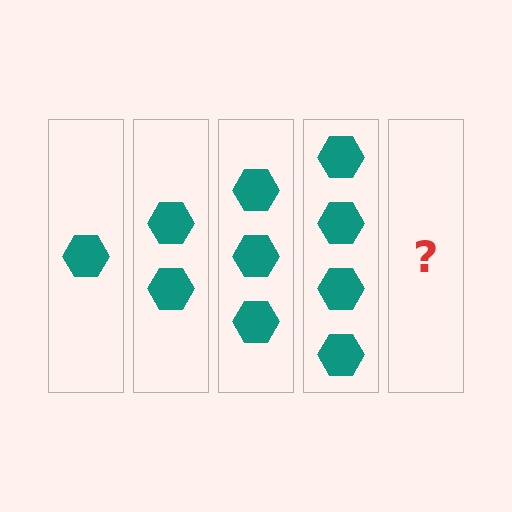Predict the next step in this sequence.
The next step is 5 hexagons.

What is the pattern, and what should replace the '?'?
The pattern is that each step adds one more hexagon. The '?' should be 5 hexagons.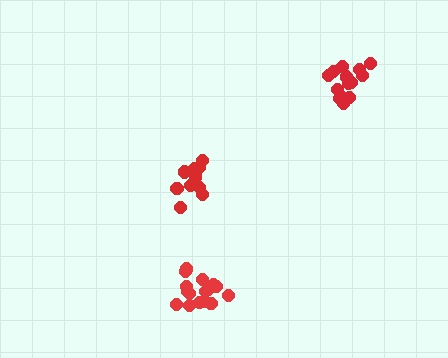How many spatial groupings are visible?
There are 3 spatial groupings.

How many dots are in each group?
Group 1: 11 dots, Group 2: 15 dots, Group 3: 16 dots (42 total).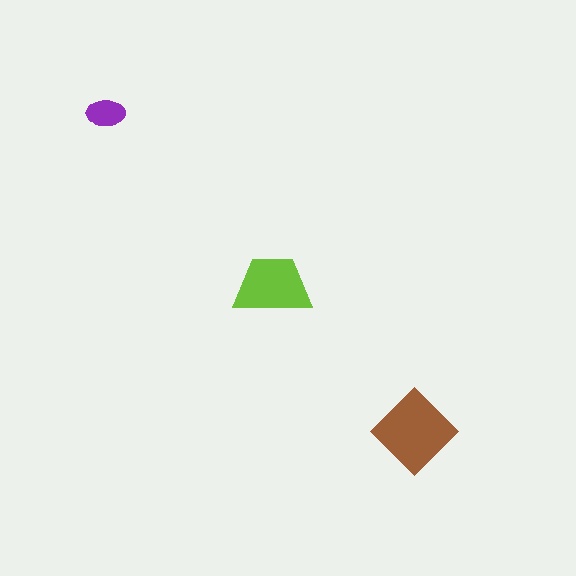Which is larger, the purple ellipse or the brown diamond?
The brown diamond.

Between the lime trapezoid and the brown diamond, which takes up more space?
The brown diamond.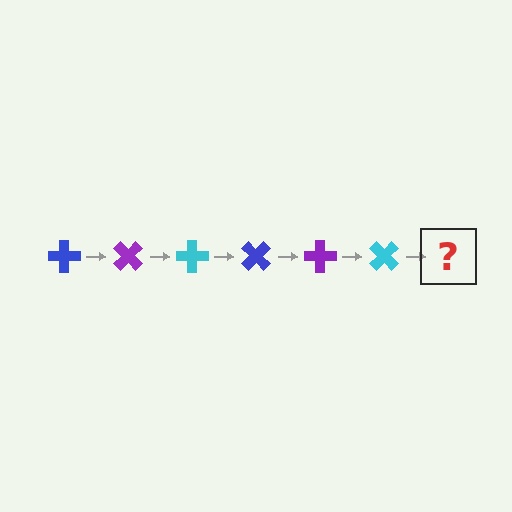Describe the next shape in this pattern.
It should be a blue cross, rotated 270 degrees from the start.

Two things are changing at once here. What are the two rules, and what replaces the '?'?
The two rules are that it rotates 45 degrees each step and the color cycles through blue, purple, and cyan. The '?' should be a blue cross, rotated 270 degrees from the start.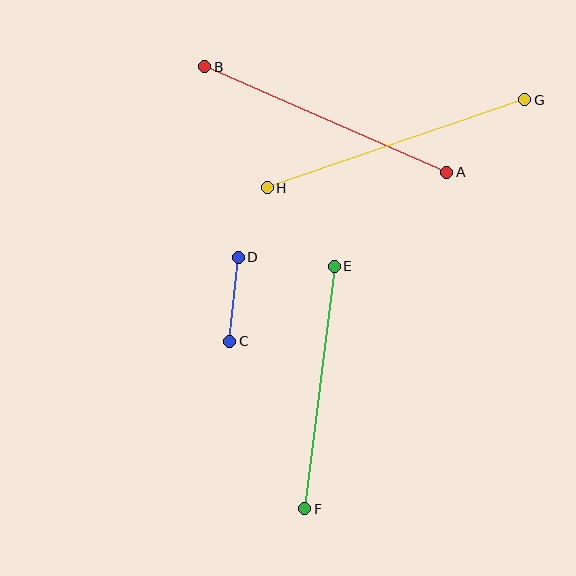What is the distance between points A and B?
The distance is approximately 264 pixels.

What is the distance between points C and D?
The distance is approximately 85 pixels.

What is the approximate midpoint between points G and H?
The midpoint is at approximately (396, 144) pixels.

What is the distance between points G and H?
The distance is approximately 272 pixels.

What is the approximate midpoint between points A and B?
The midpoint is at approximately (326, 119) pixels.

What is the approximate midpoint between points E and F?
The midpoint is at approximately (320, 387) pixels.